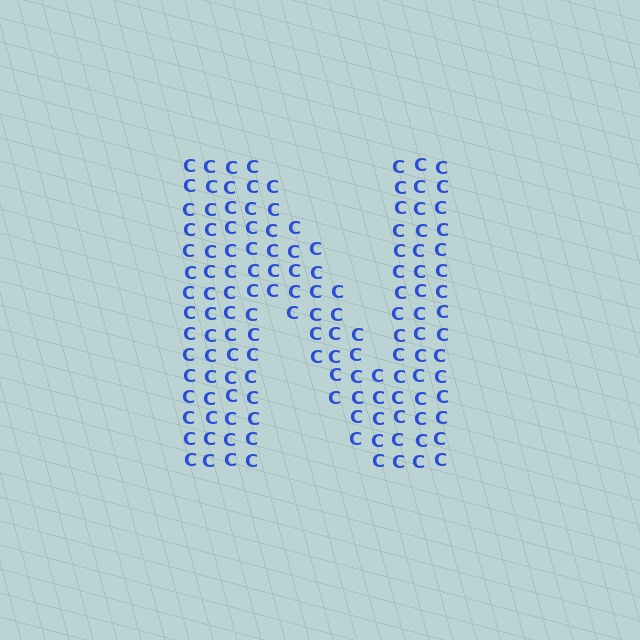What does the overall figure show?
The overall figure shows the letter N.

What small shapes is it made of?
It is made of small letter C's.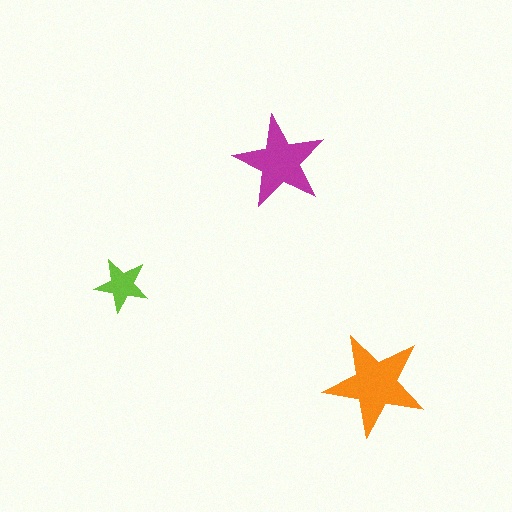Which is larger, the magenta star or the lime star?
The magenta one.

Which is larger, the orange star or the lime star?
The orange one.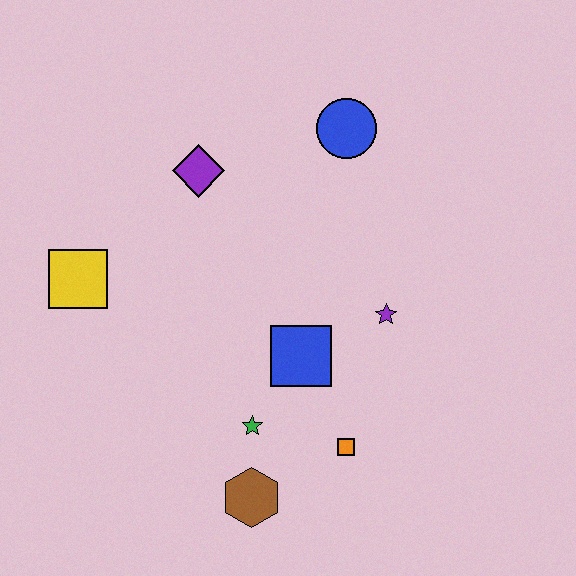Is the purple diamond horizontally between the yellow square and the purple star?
Yes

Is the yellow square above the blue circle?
No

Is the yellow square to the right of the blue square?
No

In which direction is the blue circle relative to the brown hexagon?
The blue circle is above the brown hexagon.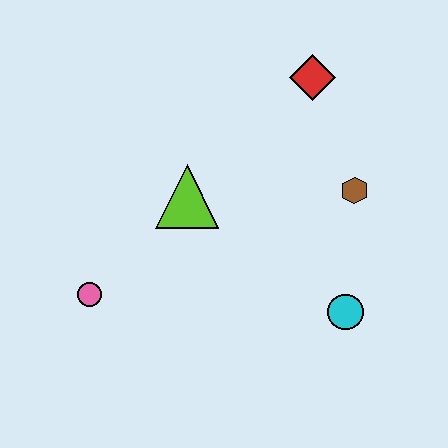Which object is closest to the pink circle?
The lime triangle is closest to the pink circle.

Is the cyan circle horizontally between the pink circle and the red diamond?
No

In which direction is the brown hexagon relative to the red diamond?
The brown hexagon is below the red diamond.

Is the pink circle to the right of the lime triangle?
No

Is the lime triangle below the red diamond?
Yes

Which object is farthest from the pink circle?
The red diamond is farthest from the pink circle.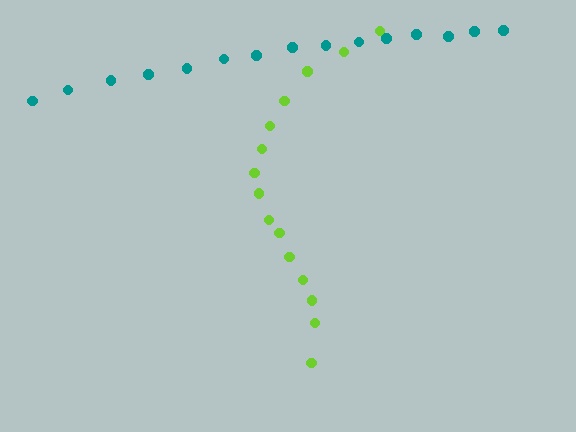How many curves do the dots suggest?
There are 2 distinct paths.